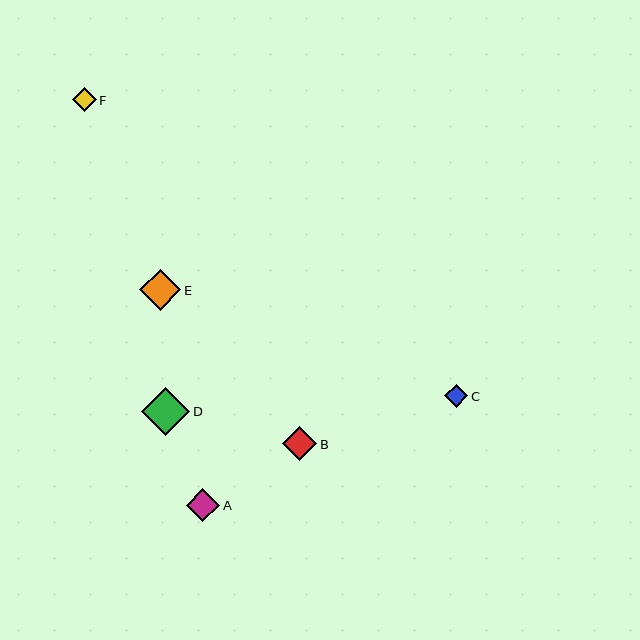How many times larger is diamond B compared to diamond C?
Diamond B is approximately 1.5 times the size of diamond C.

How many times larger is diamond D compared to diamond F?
Diamond D is approximately 2.0 times the size of diamond F.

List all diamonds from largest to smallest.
From largest to smallest: D, E, B, A, F, C.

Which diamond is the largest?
Diamond D is the largest with a size of approximately 48 pixels.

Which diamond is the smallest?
Diamond C is the smallest with a size of approximately 23 pixels.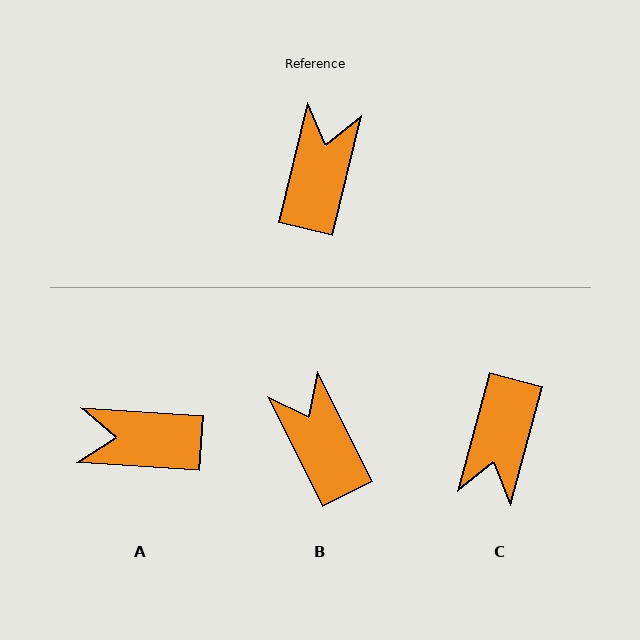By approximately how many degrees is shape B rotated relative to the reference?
Approximately 40 degrees counter-clockwise.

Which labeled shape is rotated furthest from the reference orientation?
C, about 178 degrees away.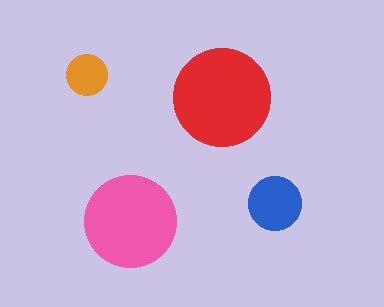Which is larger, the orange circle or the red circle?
The red one.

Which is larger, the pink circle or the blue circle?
The pink one.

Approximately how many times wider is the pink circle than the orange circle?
About 2 times wider.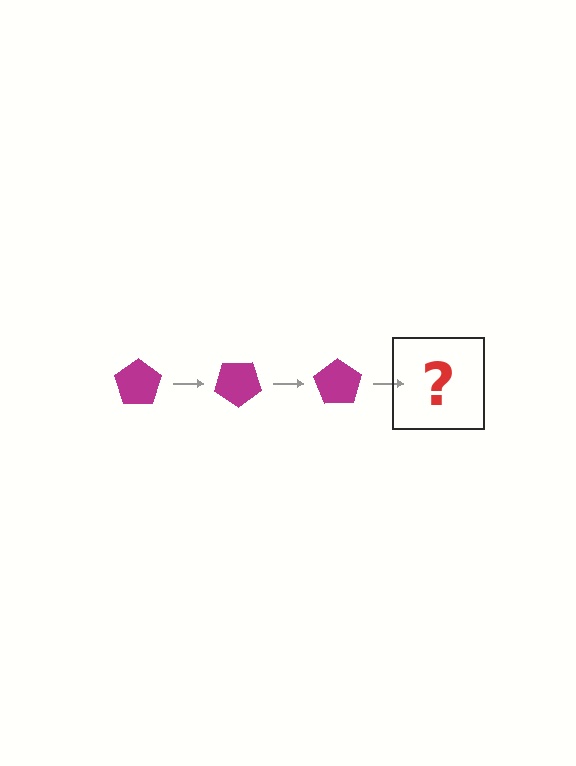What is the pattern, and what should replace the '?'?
The pattern is that the pentagon rotates 35 degrees each step. The '?' should be a magenta pentagon rotated 105 degrees.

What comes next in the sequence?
The next element should be a magenta pentagon rotated 105 degrees.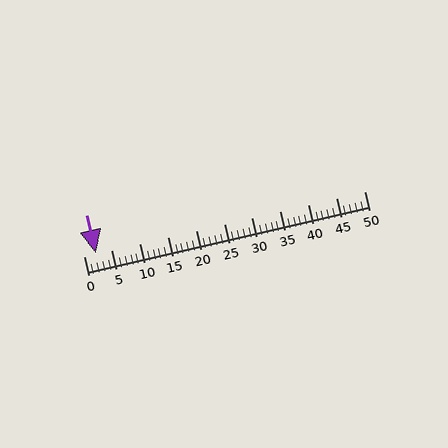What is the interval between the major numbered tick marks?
The major tick marks are spaced 5 units apart.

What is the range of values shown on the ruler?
The ruler shows values from 0 to 50.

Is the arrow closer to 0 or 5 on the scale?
The arrow is closer to 0.